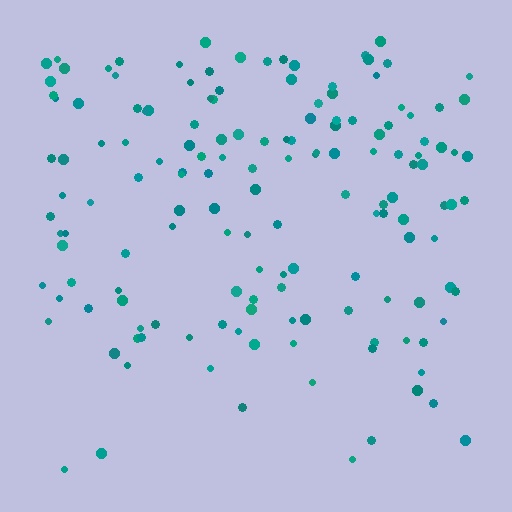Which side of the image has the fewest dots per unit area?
The bottom.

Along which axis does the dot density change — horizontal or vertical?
Vertical.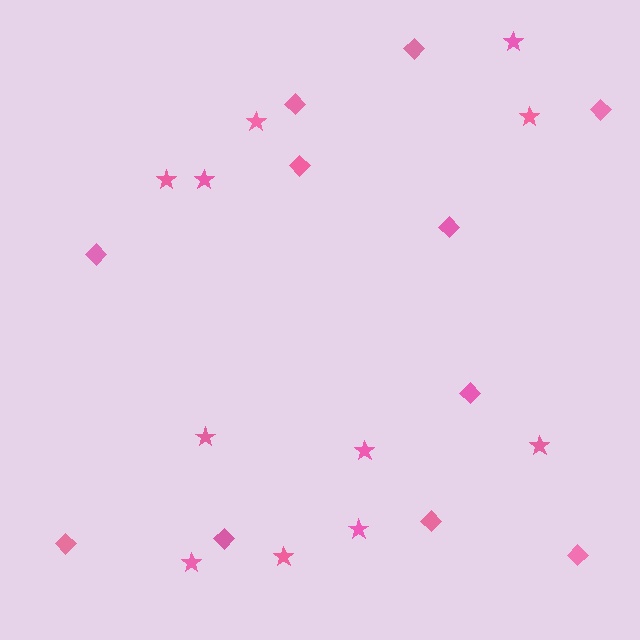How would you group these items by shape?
There are 2 groups: one group of diamonds (11) and one group of stars (11).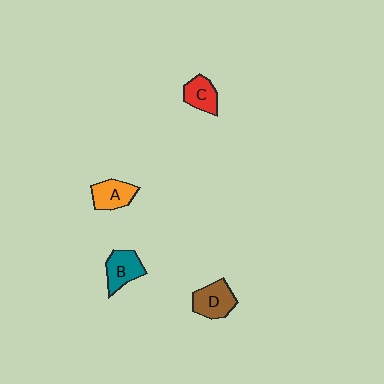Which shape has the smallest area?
Shape C (red).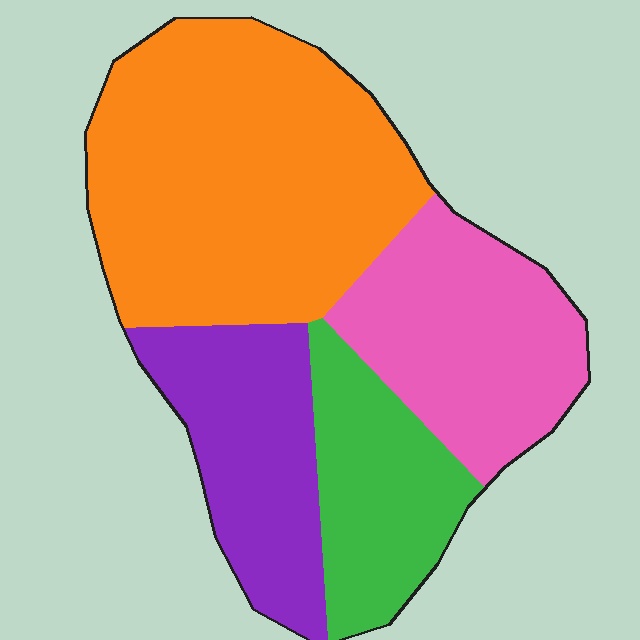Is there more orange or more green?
Orange.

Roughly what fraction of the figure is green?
Green takes up less than a sixth of the figure.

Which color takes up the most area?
Orange, at roughly 40%.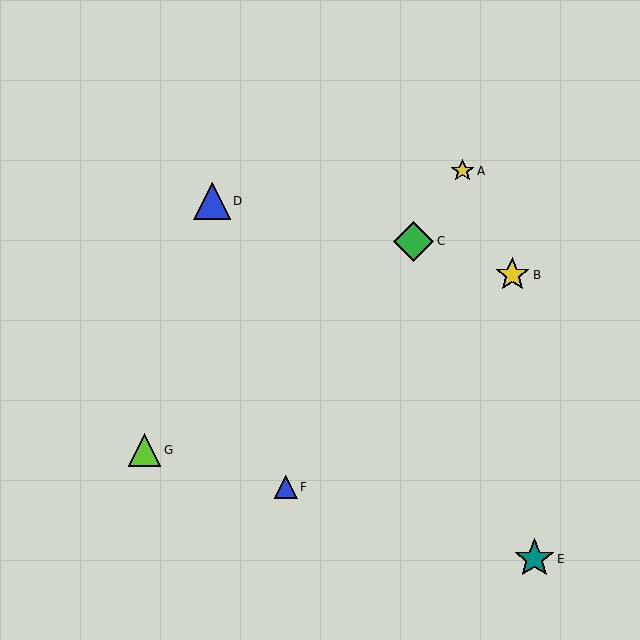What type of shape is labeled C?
Shape C is a green diamond.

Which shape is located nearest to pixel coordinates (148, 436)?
The lime triangle (labeled G) at (145, 450) is nearest to that location.